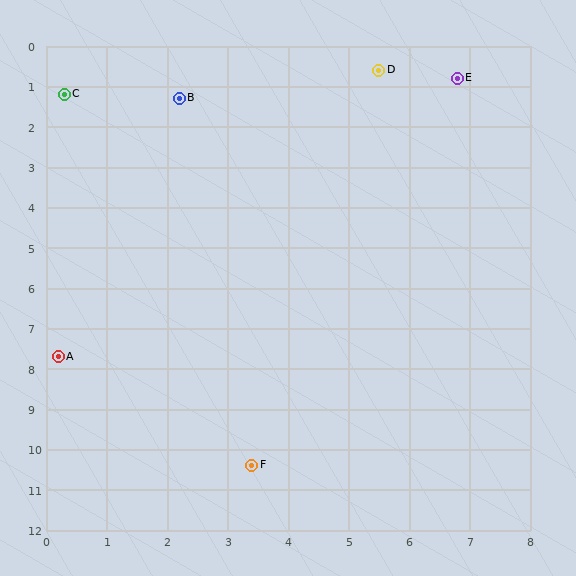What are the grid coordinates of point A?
Point A is at approximately (0.2, 7.7).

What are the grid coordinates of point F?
Point F is at approximately (3.4, 10.4).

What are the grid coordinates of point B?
Point B is at approximately (2.2, 1.3).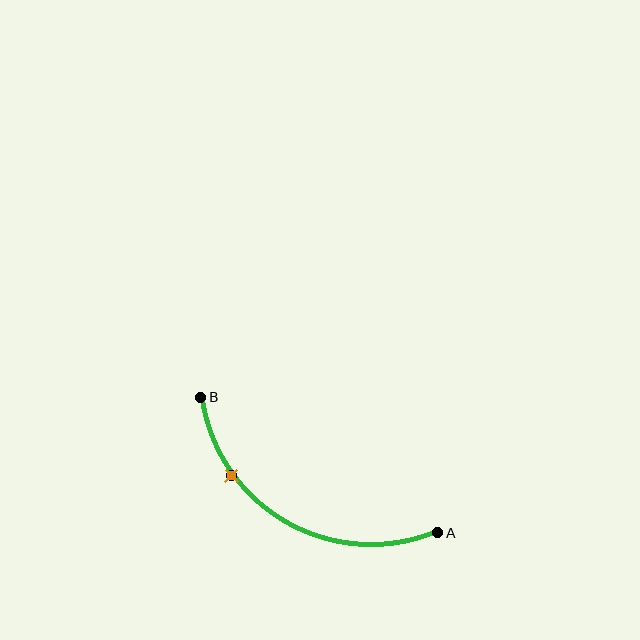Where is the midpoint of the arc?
The arc midpoint is the point on the curve farthest from the straight line joining A and B. It sits below that line.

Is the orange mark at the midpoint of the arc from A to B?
No. The orange mark lies on the arc but is closer to endpoint B. The arc midpoint would be at the point on the curve equidistant along the arc from both A and B.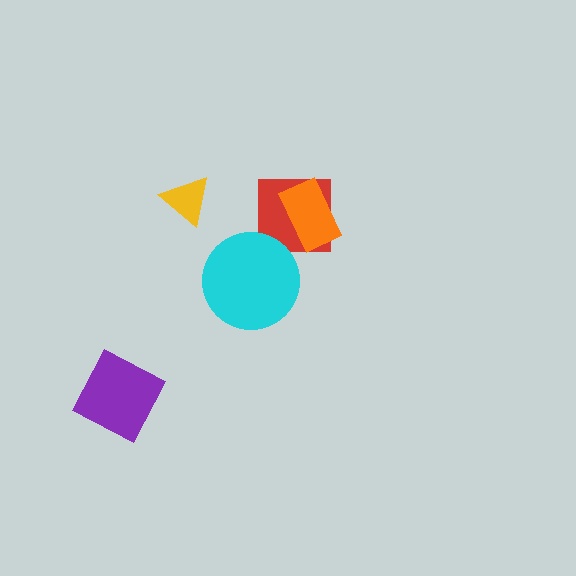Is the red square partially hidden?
Yes, it is partially covered by another shape.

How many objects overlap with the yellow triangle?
0 objects overlap with the yellow triangle.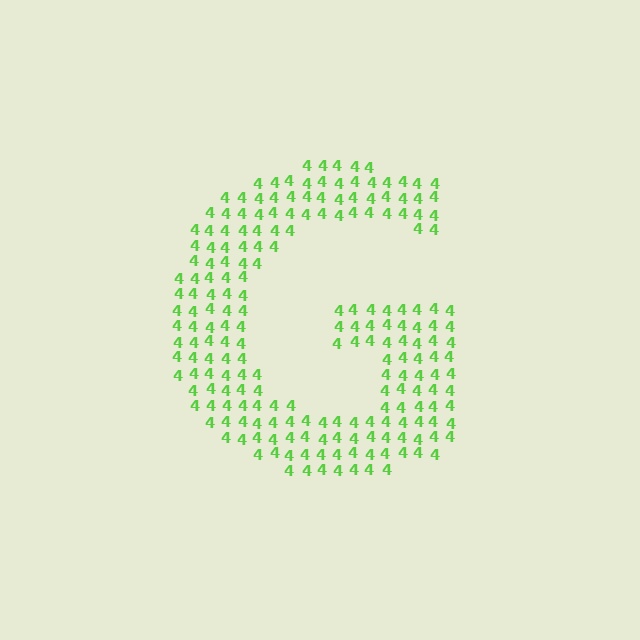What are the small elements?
The small elements are digit 4's.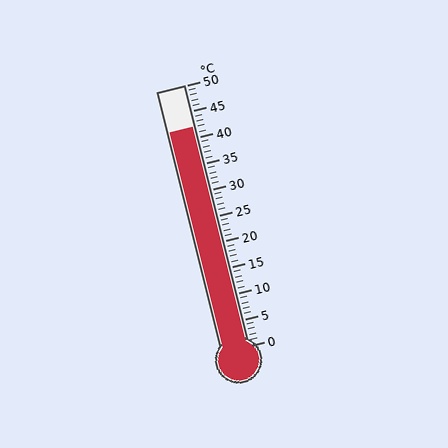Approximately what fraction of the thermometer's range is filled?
The thermometer is filled to approximately 85% of its range.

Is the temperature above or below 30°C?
The temperature is above 30°C.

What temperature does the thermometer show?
The thermometer shows approximately 42°C.